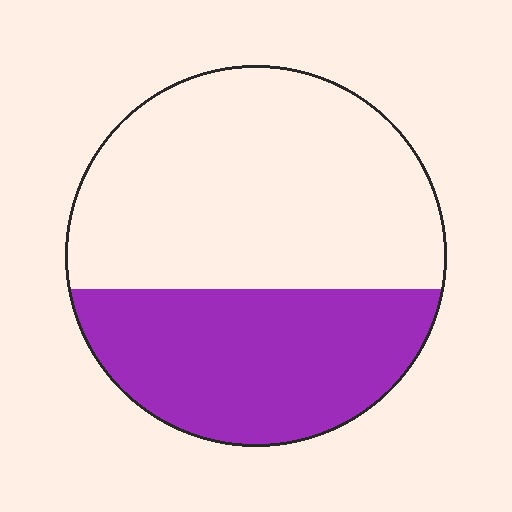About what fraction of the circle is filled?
About two fifths (2/5).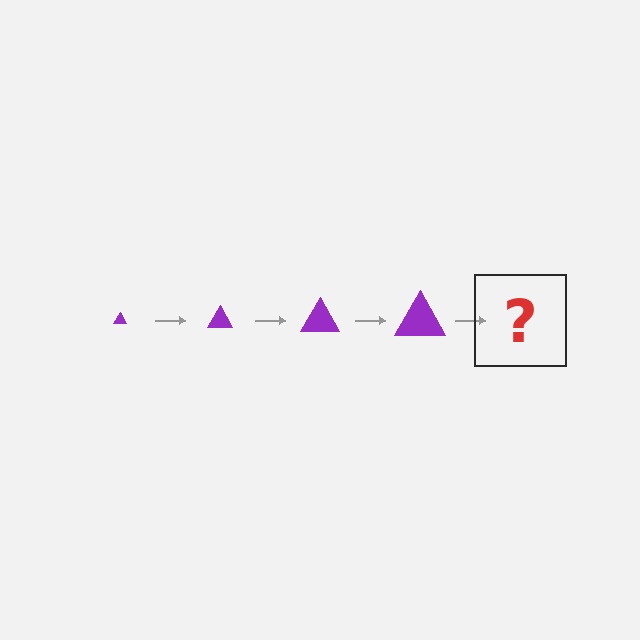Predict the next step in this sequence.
The next step is a purple triangle, larger than the previous one.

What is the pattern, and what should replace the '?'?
The pattern is that the triangle gets progressively larger each step. The '?' should be a purple triangle, larger than the previous one.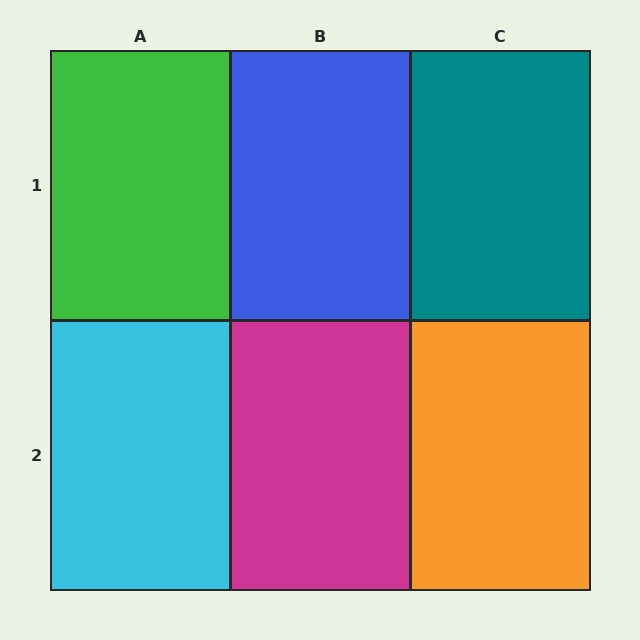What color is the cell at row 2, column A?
Cyan.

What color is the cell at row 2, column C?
Orange.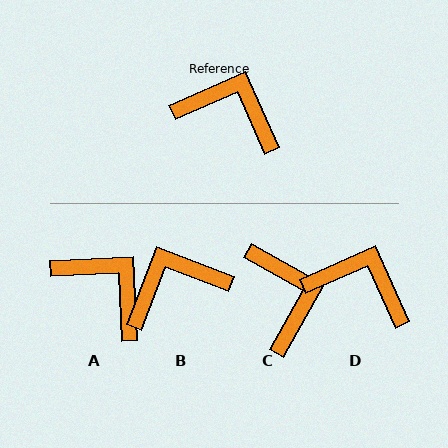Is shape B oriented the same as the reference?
No, it is off by about 45 degrees.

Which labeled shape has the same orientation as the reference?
D.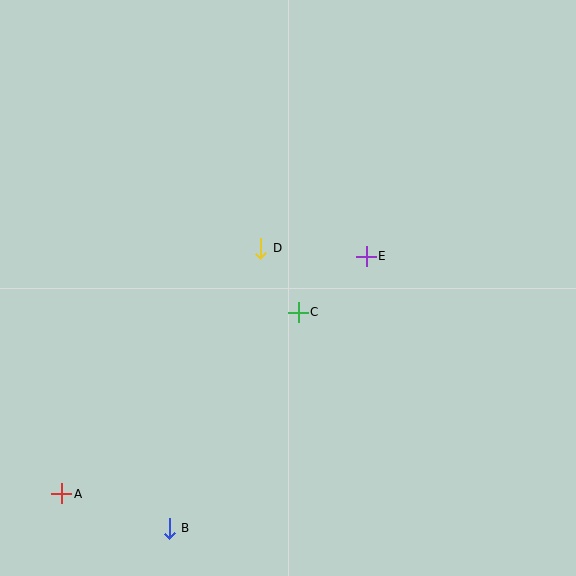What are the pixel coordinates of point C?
Point C is at (298, 312).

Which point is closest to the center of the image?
Point C at (298, 312) is closest to the center.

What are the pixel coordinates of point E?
Point E is at (366, 256).